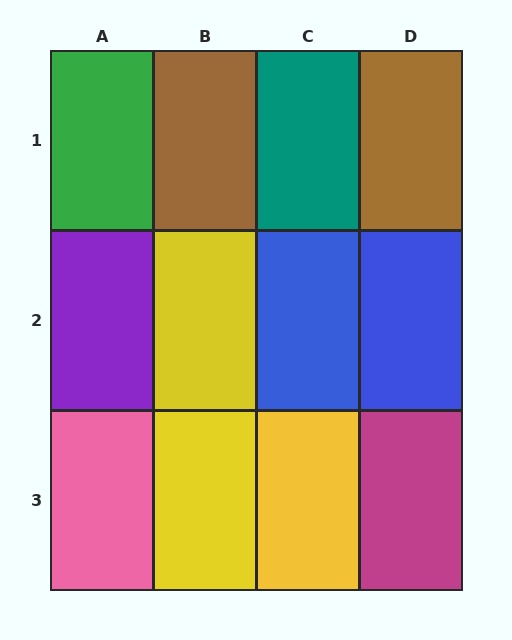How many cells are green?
1 cell is green.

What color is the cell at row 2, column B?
Yellow.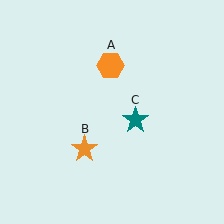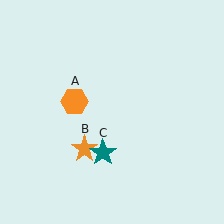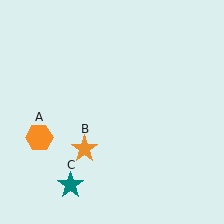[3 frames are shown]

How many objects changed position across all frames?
2 objects changed position: orange hexagon (object A), teal star (object C).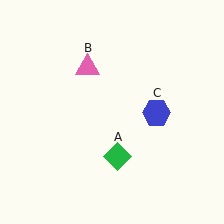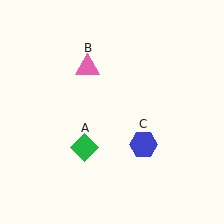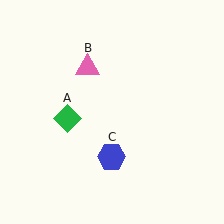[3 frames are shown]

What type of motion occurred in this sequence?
The green diamond (object A), blue hexagon (object C) rotated clockwise around the center of the scene.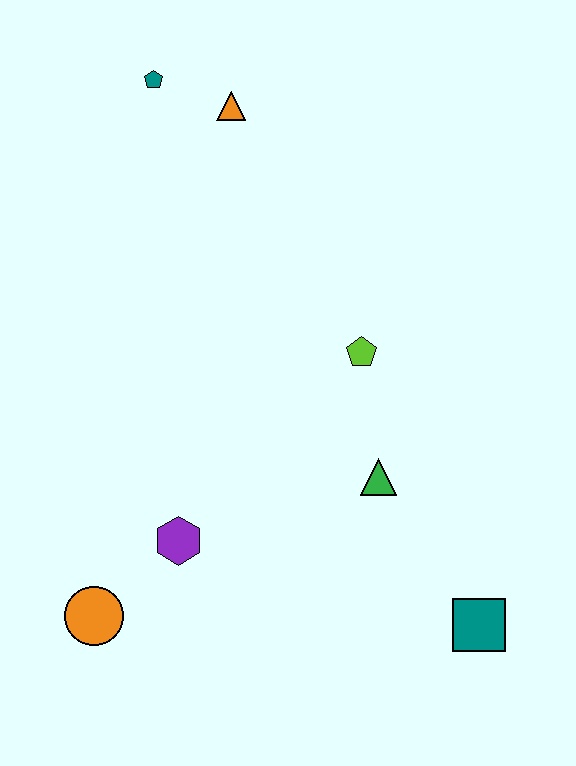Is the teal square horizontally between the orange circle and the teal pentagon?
No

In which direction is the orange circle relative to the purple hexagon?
The orange circle is to the left of the purple hexagon.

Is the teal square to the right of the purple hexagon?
Yes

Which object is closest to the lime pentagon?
The green triangle is closest to the lime pentagon.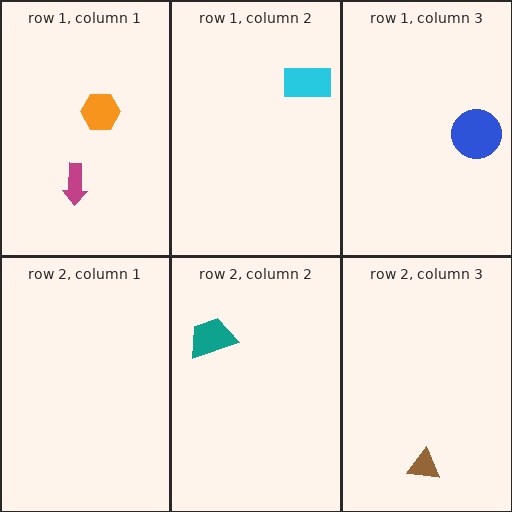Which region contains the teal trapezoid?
The row 2, column 2 region.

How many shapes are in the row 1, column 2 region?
1.